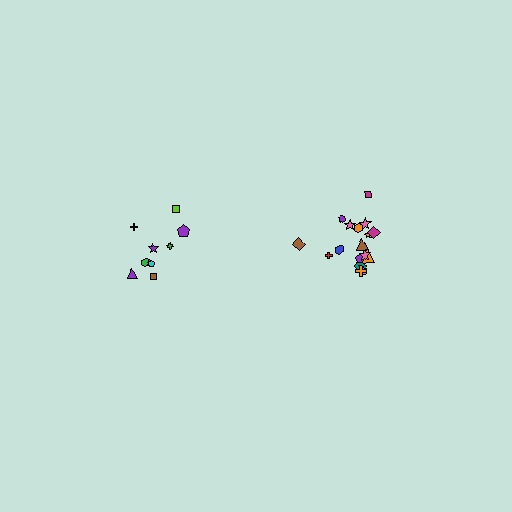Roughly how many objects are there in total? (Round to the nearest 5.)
Roughly 30 objects in total.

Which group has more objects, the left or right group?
The right group.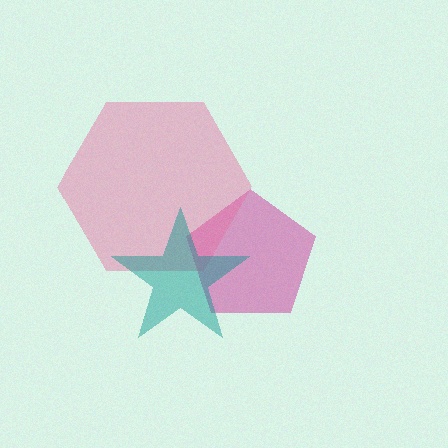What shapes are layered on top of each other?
The layered shapes are: a magenta pentagon, a pink hexagon, a teal star.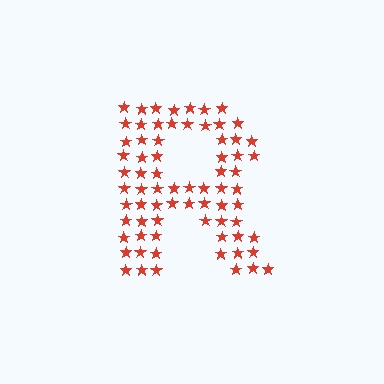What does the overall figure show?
The overall figure shows the letter R.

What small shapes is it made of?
It is made of small stars.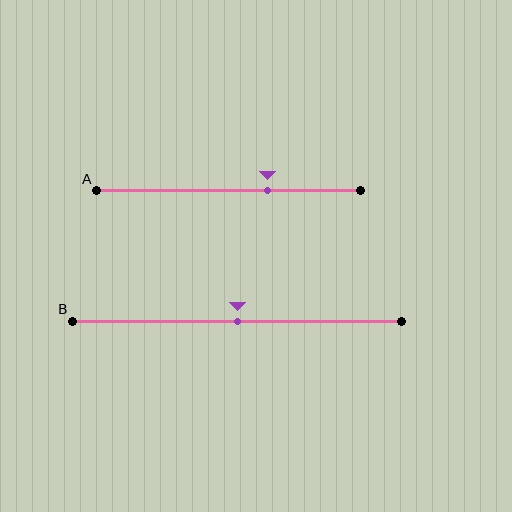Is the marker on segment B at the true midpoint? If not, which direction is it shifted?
Yes, the marker on segment B is at the true midpoint.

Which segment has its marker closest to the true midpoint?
Segment B has its marker closest to the true midpoint.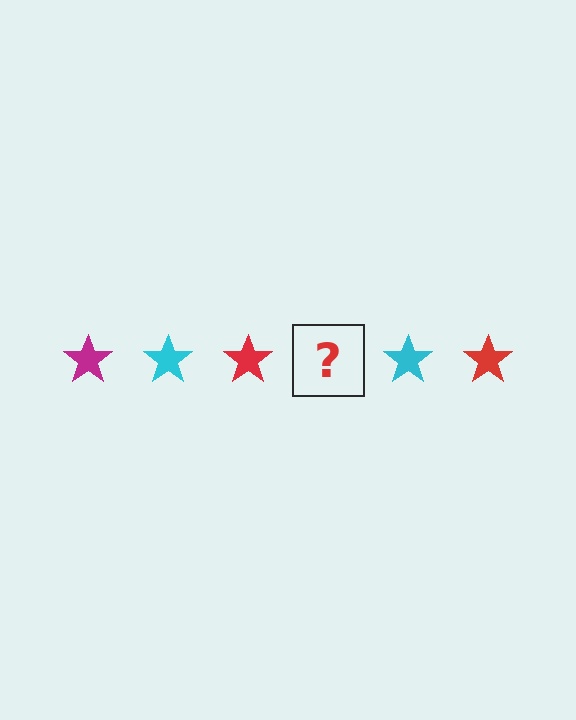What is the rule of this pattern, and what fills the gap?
The rule is that the pattern cycles through magenta, cyan, red stars. The gap should be filled with a magenta star.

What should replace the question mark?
The question mark should be replaced with a magenta star.